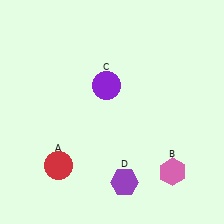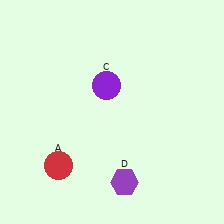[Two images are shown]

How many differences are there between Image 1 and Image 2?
There is 1 difference between the two images.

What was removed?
The pink hexagon (B) was removed in Image 2.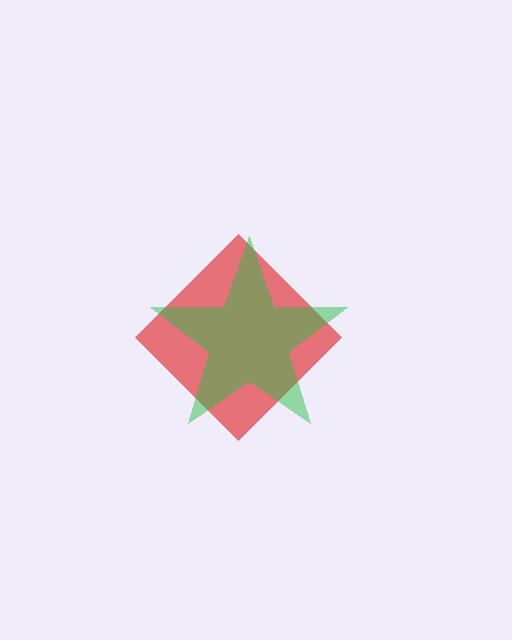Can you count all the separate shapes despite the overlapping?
Yes, there are 2 separate shapes.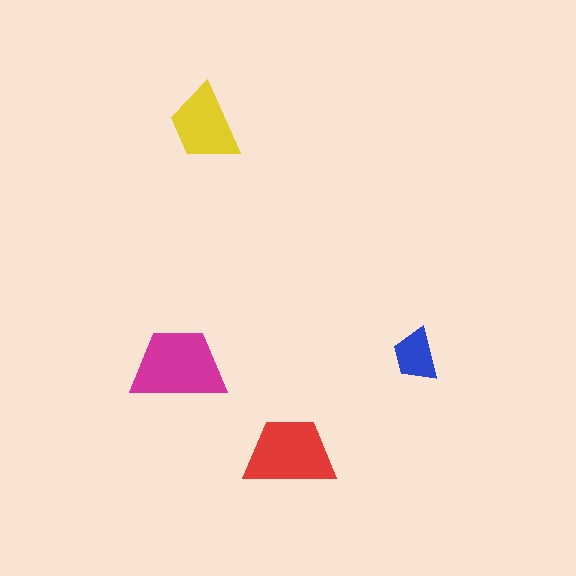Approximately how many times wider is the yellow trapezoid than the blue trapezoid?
About 1.5 times wider.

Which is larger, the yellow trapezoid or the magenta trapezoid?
The magenta one.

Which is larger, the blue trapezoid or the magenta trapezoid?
The magenta one.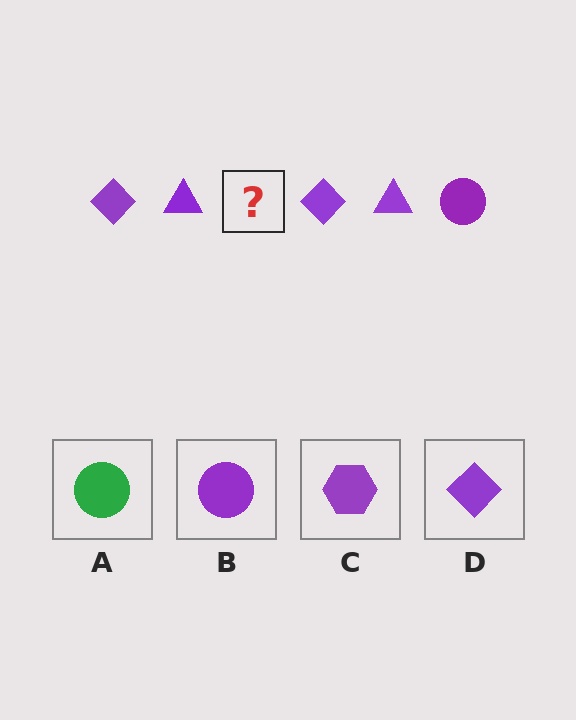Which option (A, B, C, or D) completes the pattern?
B.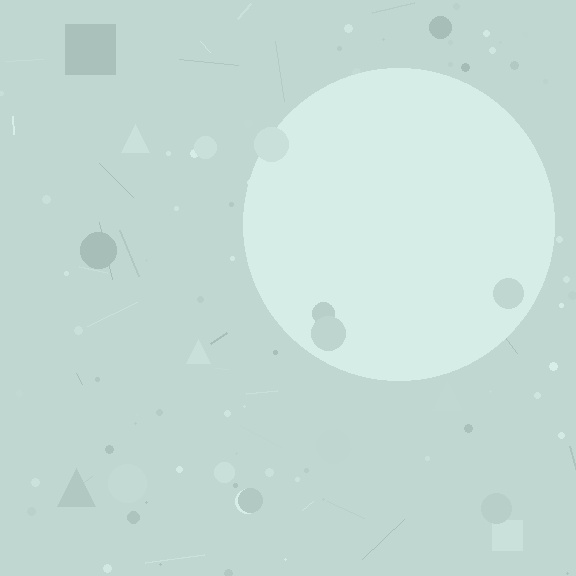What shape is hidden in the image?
A circle is hidden in the image.